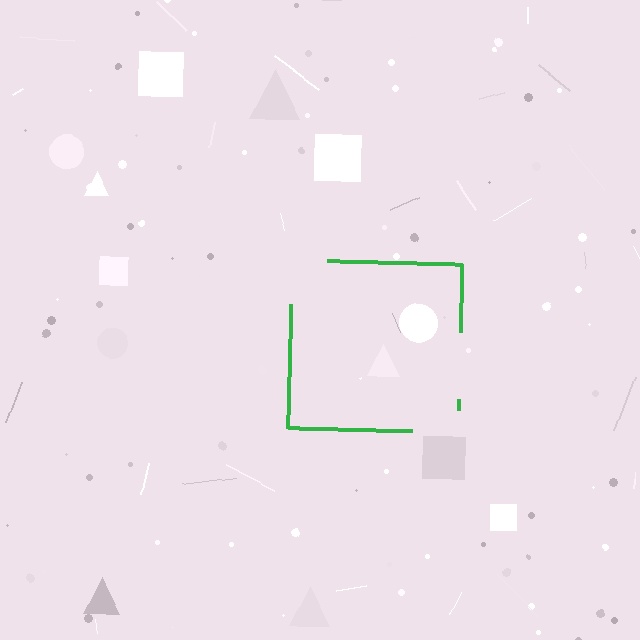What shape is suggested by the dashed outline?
The dashed outline suggests a square.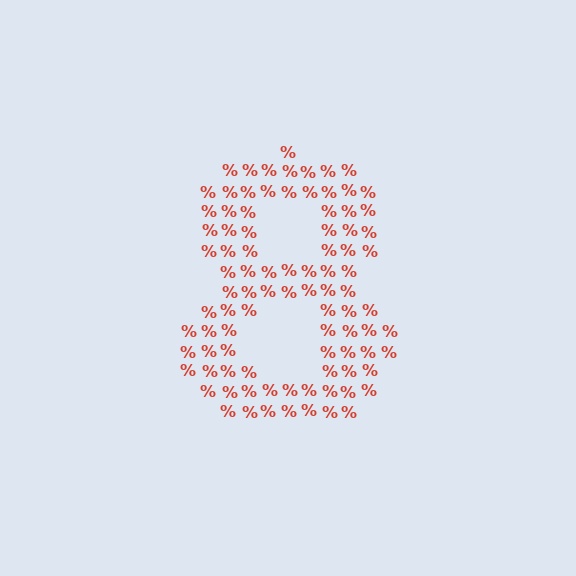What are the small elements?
The small elements are percent signs.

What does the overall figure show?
The overall figure shows the digit 8.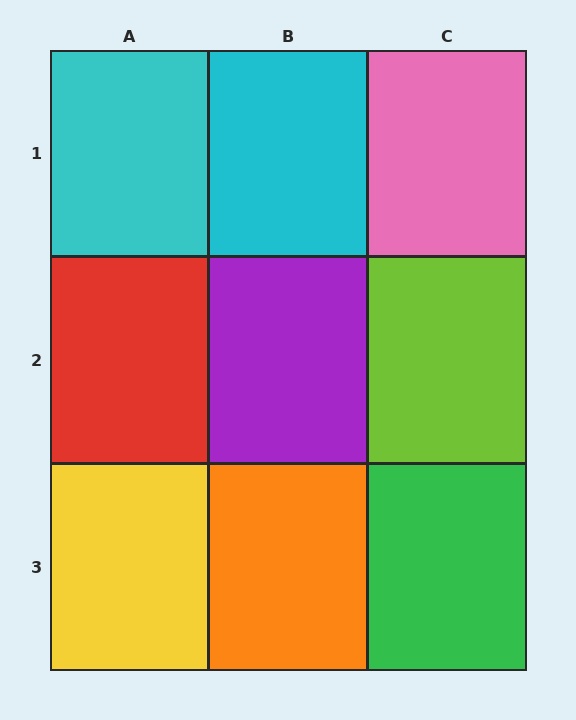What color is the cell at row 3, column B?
Orange.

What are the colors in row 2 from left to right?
Red, purple, lime.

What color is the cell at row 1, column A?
Cyan.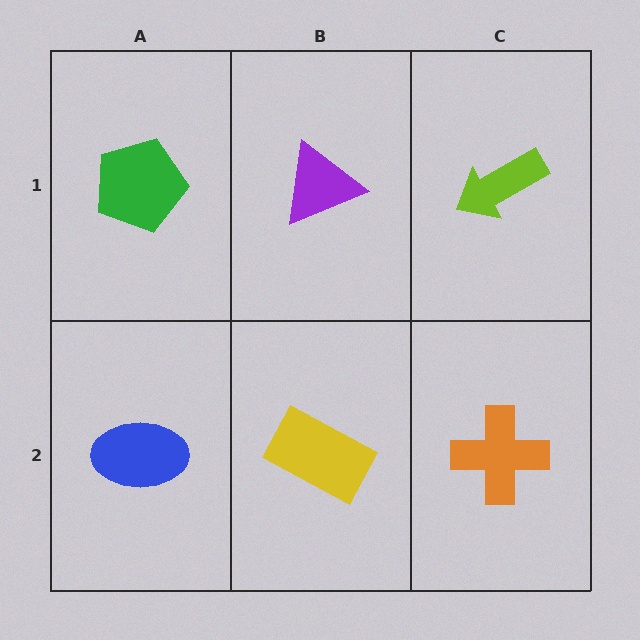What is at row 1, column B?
A purple triangle.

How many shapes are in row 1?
3 shapes.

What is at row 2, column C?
An orange cross.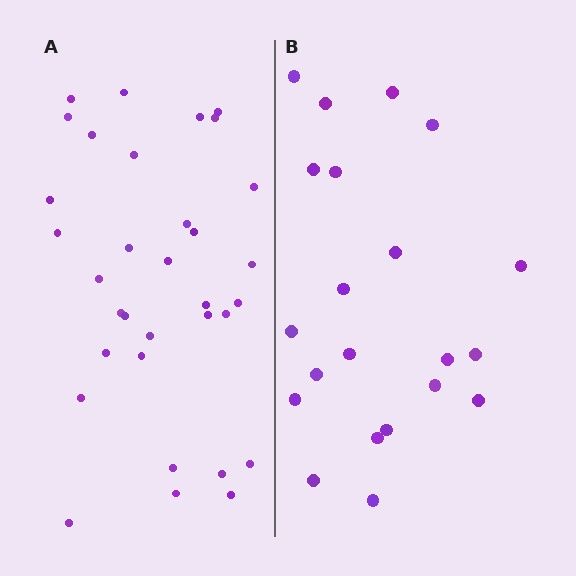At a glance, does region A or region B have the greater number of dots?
Region A (the left region) has more dots.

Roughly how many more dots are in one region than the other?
Region A has roughly 12 or so more dots than region B.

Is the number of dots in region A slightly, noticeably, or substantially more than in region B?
Region A has substantially more. The ratio is roughly 1.6 to 1.